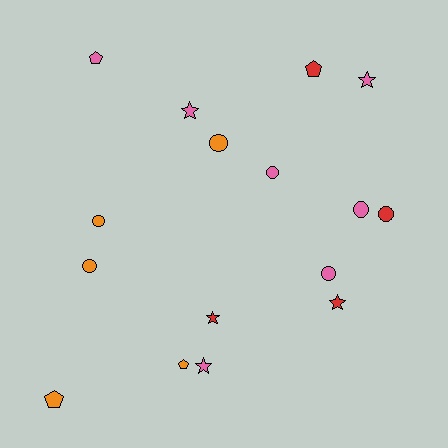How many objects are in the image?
There are 16 objects.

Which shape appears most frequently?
Circle, with 7 objects.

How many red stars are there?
There are 2 red stars.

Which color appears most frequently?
Pink, with 7 objects.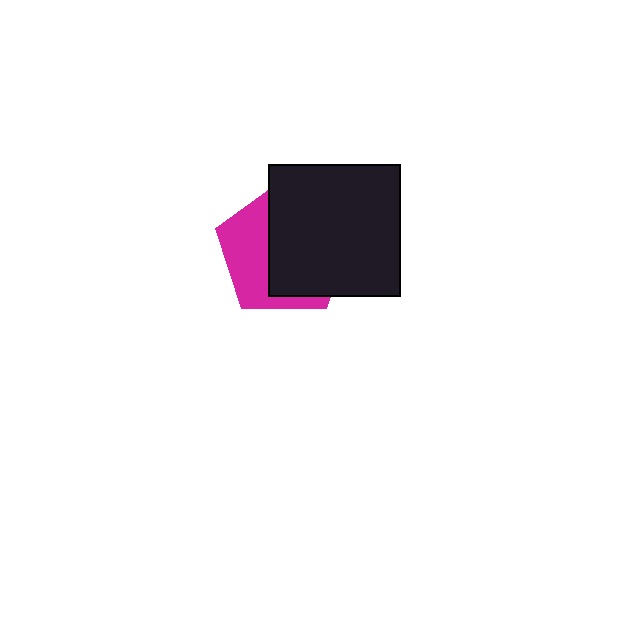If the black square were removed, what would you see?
You would see the complete magenta pentagon.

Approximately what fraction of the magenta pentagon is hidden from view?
Roughly 61% of the magenta pentagon is hidden behind the black square.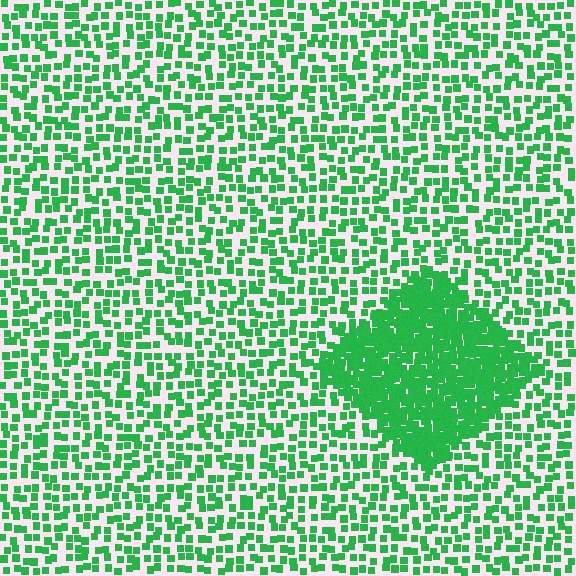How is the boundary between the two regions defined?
The boundary is defined by a change in element density (approximately 2.8x ratio). All elements are the same color, size, and shape.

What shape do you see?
I see a diamond.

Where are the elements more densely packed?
The elements are more densely packed inside the diamond boundary.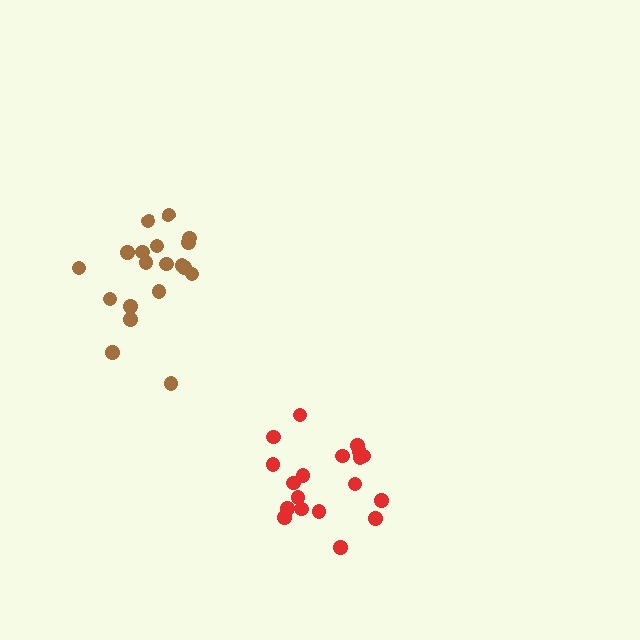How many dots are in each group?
Group 1: 19 dots, Group 2: 19 dots (38 total).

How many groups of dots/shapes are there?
There are 2 groups.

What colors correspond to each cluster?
The clusters are colored: red, brown.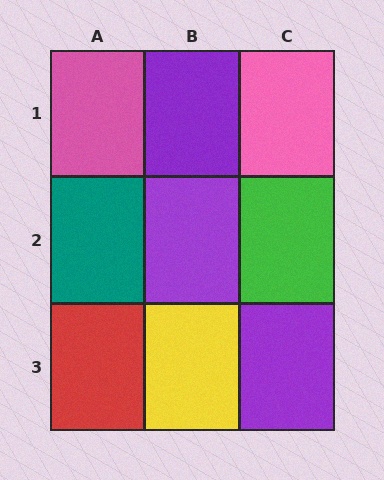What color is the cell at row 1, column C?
Pink.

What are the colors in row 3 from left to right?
Red, yellow, purple.